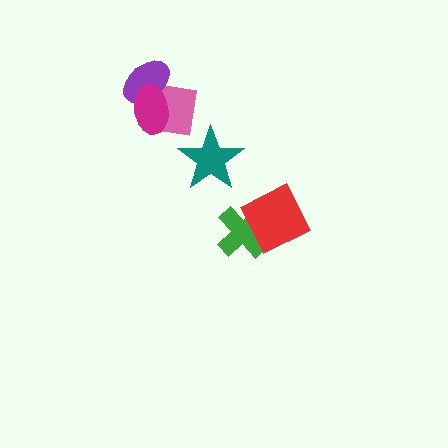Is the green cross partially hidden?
Yes, it is partially covered by another shape.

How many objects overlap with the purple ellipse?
2 objects overlap with the purple ellipse.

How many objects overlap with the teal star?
0 objects overlap with the teal star.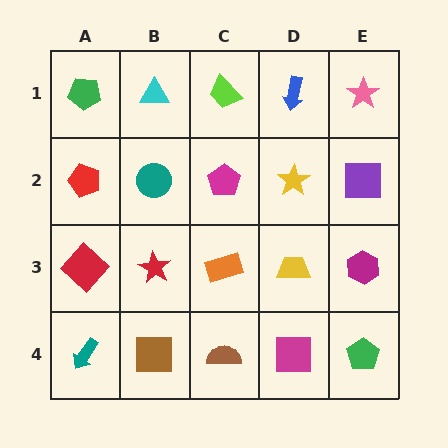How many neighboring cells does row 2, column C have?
4.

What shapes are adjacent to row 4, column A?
A red diamond (row 3, column A), a brown square (row 4, column B).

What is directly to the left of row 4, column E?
A magenta square.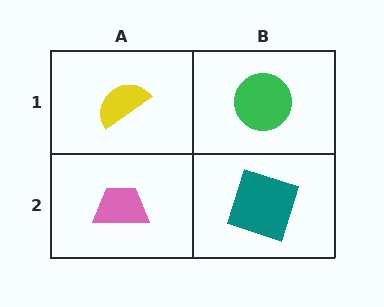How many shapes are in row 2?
2 shapes.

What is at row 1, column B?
A green circle.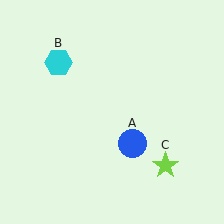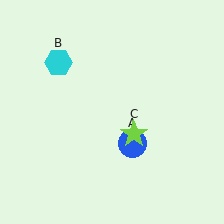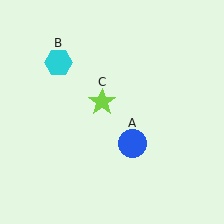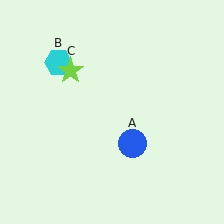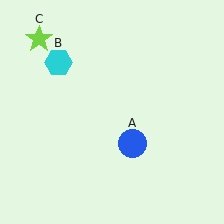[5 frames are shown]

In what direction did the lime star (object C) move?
The lime star (object C) moved up and to the left.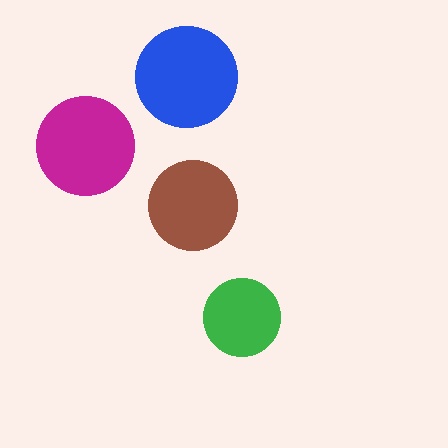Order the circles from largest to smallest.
the blue one, the magenta one, the brown one, the green one.